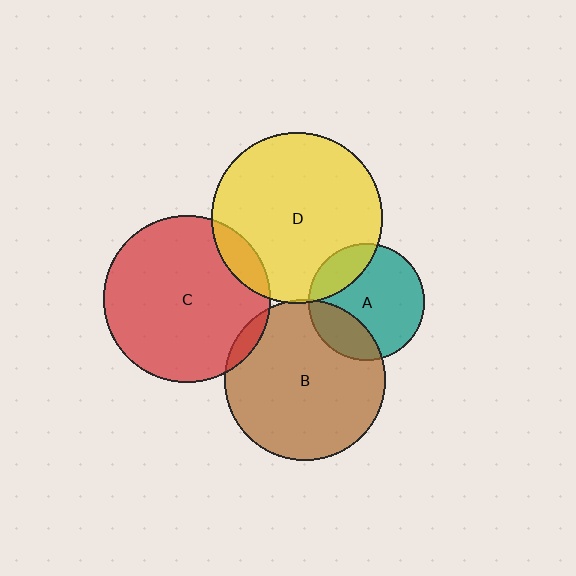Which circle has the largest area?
Circle D (yellow).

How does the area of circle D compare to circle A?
Approximately 2.1 times.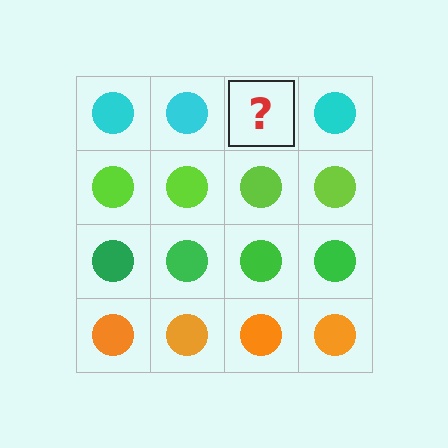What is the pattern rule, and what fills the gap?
The rule is that each row has a consistent color. The gap should be filled with a cyan circle.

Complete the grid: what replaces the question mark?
The question mark should be replaced with a cyan circle.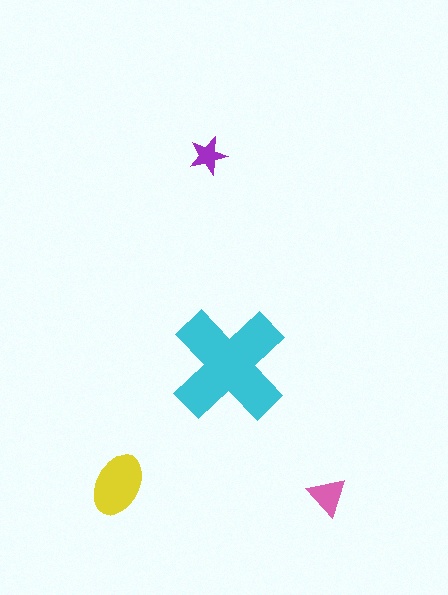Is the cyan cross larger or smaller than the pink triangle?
Larger.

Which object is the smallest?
The purple star.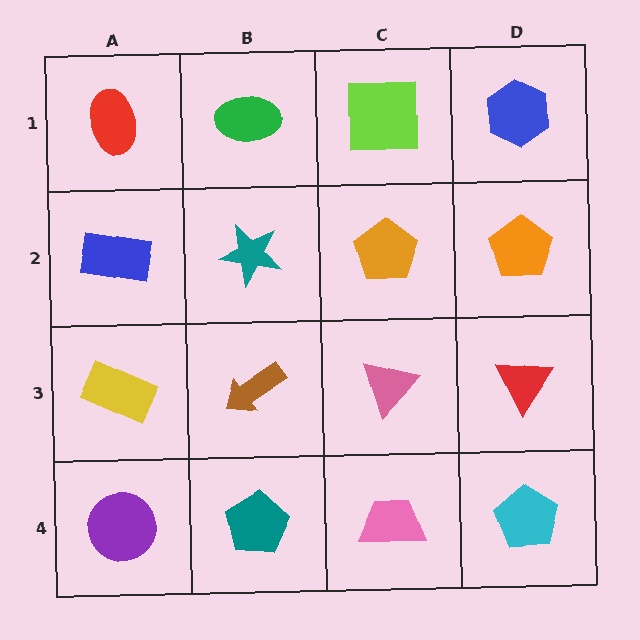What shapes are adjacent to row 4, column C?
A pink triangle (row 3, column C), a teal pentagon (row 4, column B), a cyan pentagon (row 4, column D).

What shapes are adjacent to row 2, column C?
A lime square (row 1, column C), a pink triangle (row 3, column C), a teal star (row 2, column B), an orange pentagon (row 2, column D).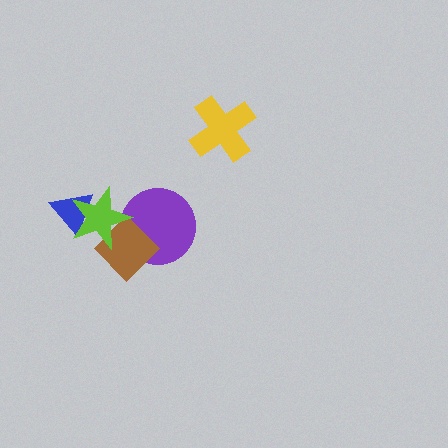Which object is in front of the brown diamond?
The lime star is in front of the brown diamond.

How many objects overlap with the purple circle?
2 objects overlap with the purple circle.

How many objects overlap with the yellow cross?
0 objects overlap with the yellow cross.